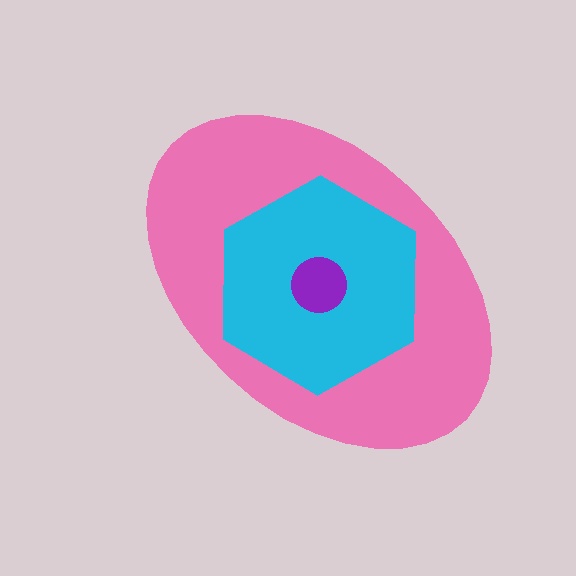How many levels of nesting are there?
3.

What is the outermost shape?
The pink ellipse.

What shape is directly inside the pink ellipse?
The cyan hexagon.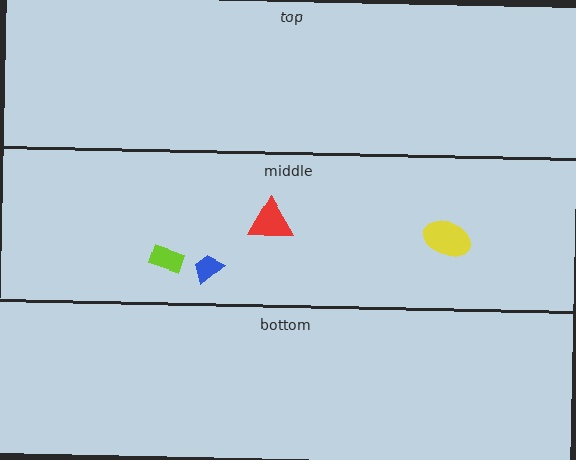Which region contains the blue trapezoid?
The middle region.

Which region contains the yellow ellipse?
The middle region.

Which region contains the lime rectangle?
The middle region.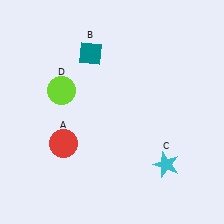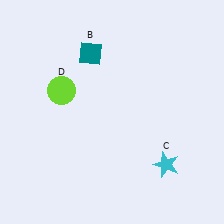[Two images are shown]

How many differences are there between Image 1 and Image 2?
There is 1 difference between the two images.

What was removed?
The red circle (A) was removed in Image 2.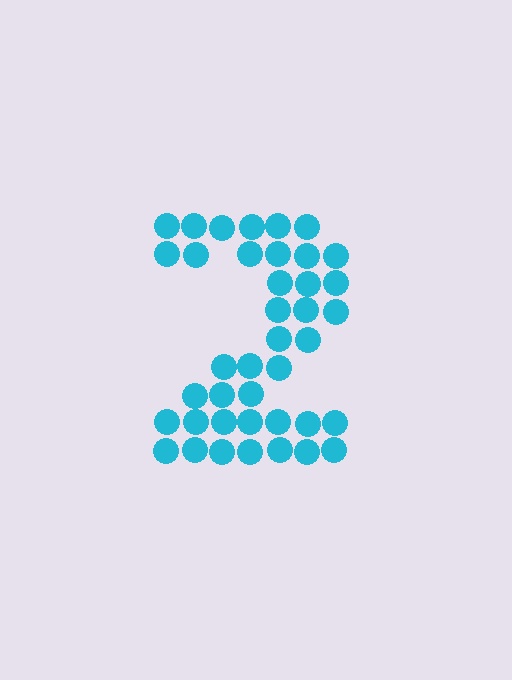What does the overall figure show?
The overall figure shows the digit 2.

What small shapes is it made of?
It is made of small circles.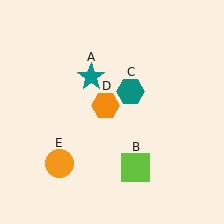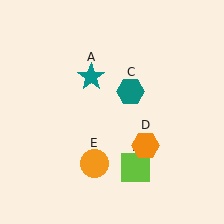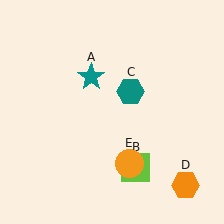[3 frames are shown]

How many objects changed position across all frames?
2 objects changed position: orange hexagon (object D), orange circle (object E).